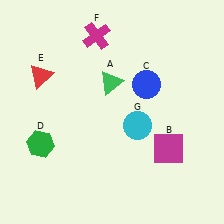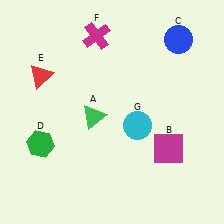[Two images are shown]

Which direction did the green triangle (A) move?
The green triangle (A) moved down.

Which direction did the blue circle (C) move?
The blue circle (C) moved up.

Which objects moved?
The objects that moved are: the green triangle (A), the blue circle (C).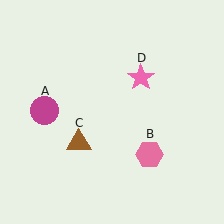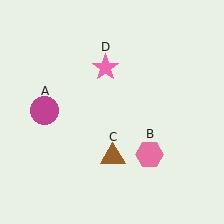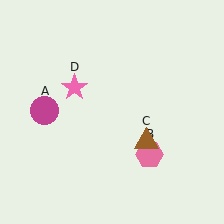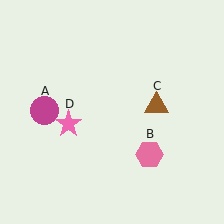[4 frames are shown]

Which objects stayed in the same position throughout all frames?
Magenta circle (object A) and pink hexagon (object B) remained stationary.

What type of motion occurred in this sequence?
The brown triangle (object C), pink star (object D) rotated counterclockwise around the center of the scene.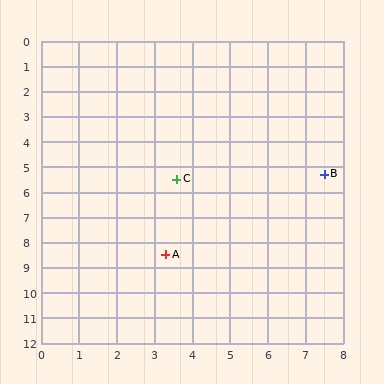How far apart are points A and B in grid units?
Points A and B are about 5.3 grid units apart.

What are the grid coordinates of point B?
Point B is at approximately (7.5, 5.3).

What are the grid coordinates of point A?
Point A is at approximately (3.3, 8.5).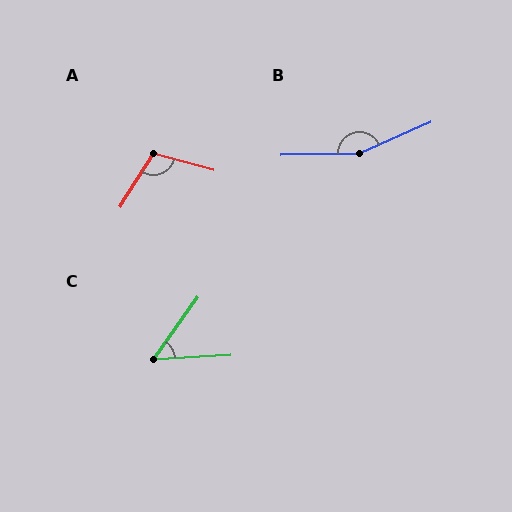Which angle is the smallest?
C, at approximately 51 degrees.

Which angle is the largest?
B, at approximately 157 degrees.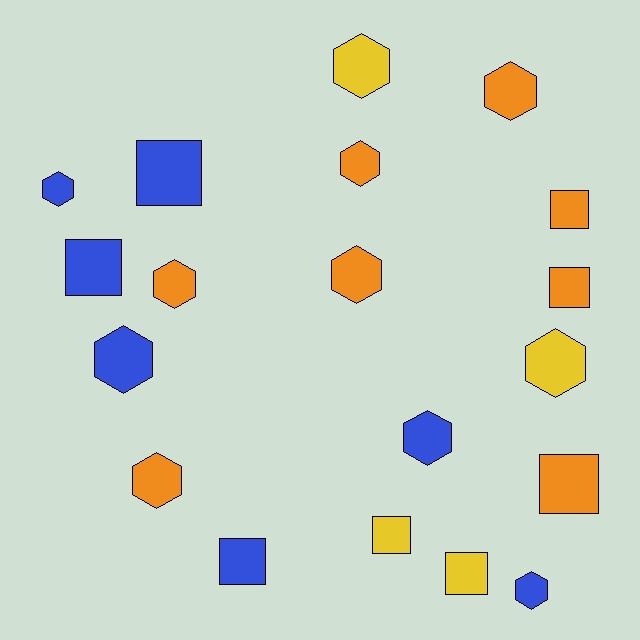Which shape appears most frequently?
Hexagon, with 11 objects.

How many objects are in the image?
There are 19 objects.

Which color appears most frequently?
Orange, with 8 objects.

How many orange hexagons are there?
There are 5 orange hexagons.